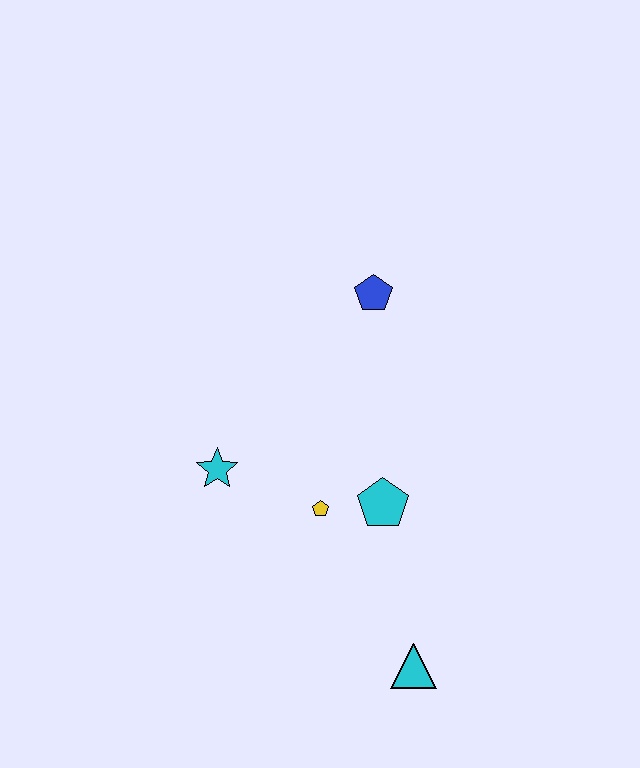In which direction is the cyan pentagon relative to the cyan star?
The cyan pentagon is to the right of the cyan star.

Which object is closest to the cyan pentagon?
The yellow pentagon is closest to the cyan pentagon.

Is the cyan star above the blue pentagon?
No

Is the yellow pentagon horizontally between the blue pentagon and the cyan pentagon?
No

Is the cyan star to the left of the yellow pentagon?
Yes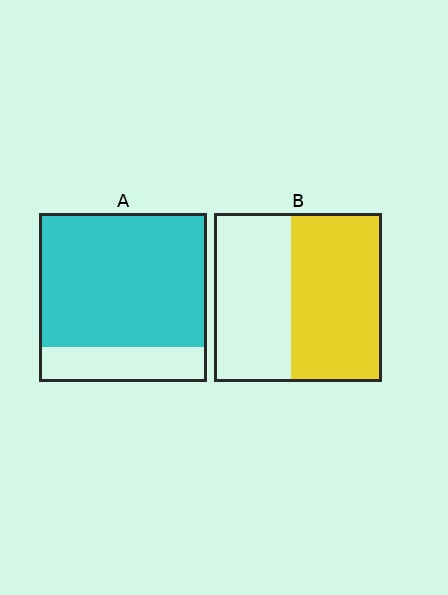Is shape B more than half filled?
Yes.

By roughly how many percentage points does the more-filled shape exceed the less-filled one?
By roughly 25 percentage points (A over B).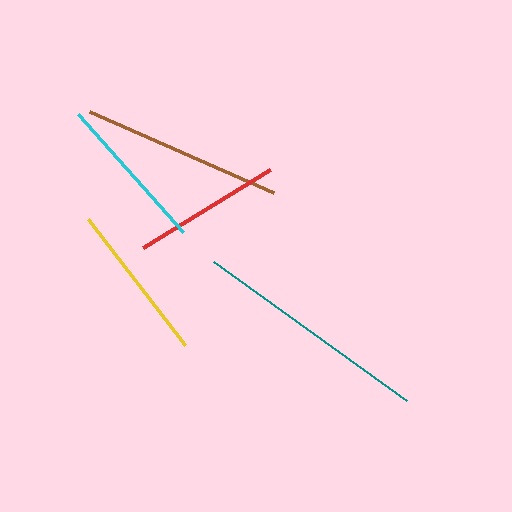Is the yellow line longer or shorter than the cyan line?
The yellow line is longer than the cyan line.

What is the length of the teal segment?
The teal segment is approximately 238 pixels long.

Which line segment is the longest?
The teal line is the longest at approximately 238 pixels.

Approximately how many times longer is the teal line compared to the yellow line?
The teal line is approximately 1.5 times the length of the yellow line.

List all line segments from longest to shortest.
From longest to shortest: teal, brown, yellow, cyan, red.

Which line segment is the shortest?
The red line is the shortest at approximately 149 pixels.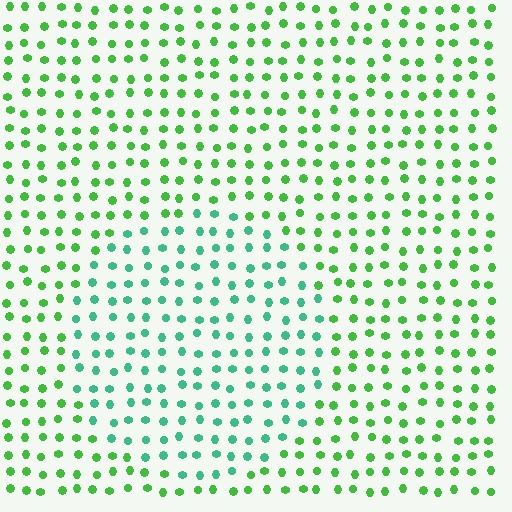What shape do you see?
I see a circle.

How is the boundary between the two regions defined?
The boundary is defined purely by a slight shift in hue (about 37 degrees). Spacing, size, and orientation are identical on both sides.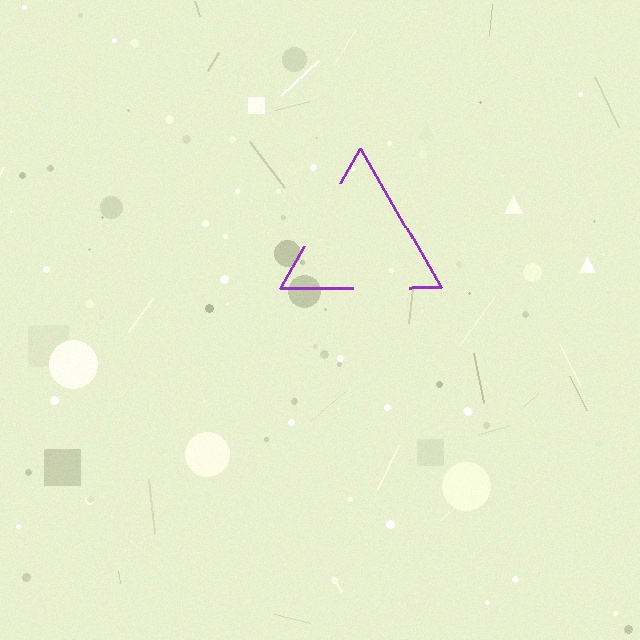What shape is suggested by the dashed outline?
The dashed outline suggests a triangle.